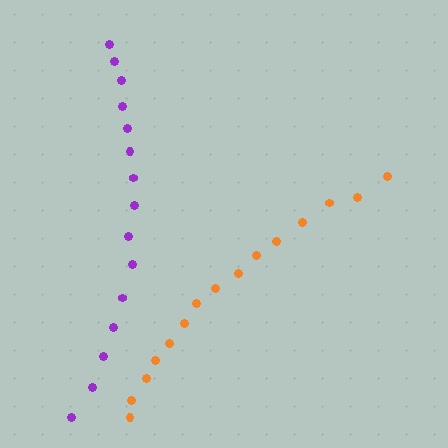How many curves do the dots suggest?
There are 2 distinct paths.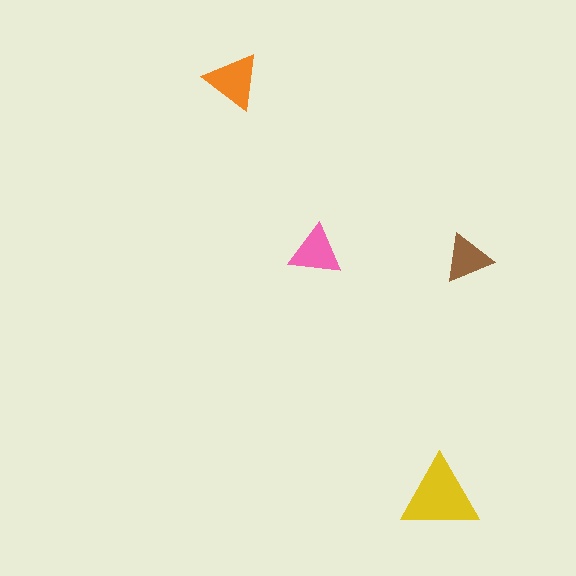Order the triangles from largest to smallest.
the yellow one, the orange one, the pink one, the brown one.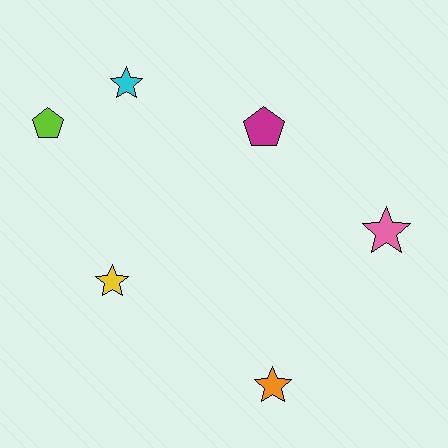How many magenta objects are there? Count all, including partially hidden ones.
There is 1 magenta object.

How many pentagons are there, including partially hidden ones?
There are 2 pentagons.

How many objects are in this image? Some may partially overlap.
There are 6 objects.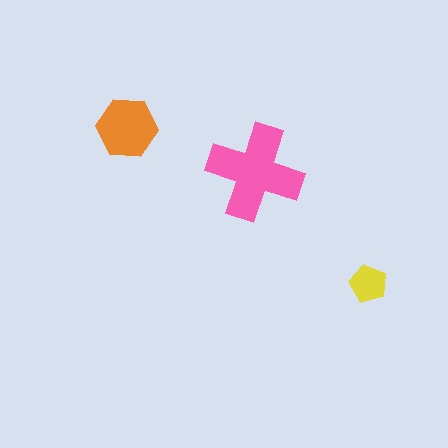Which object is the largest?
The pink cross.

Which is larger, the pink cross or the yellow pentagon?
The pink cross.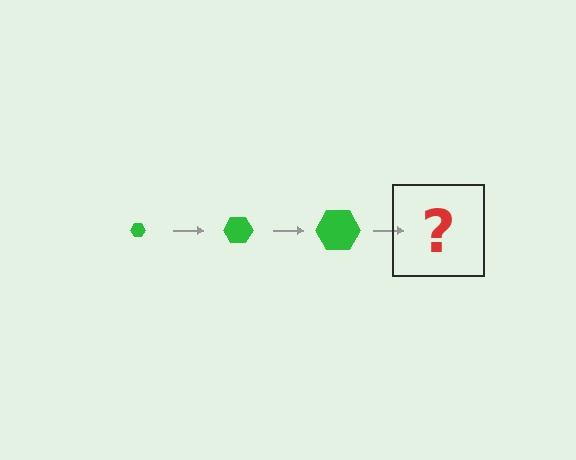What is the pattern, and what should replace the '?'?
The pattern is that the hexagon gets progressively larger each step. The '?' should be a green hexagon, larger than the previous one.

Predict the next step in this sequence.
The next step is a green hexagon, larger than the previous one.